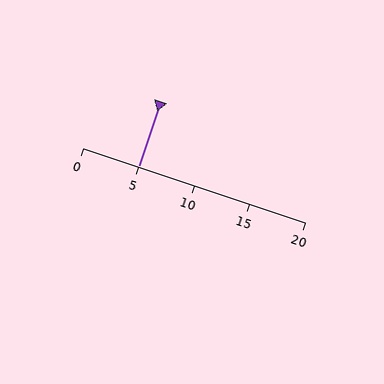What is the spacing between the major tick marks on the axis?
The major ticks are spaced 5 apart.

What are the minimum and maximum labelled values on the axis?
The axis runs from 0 to 20.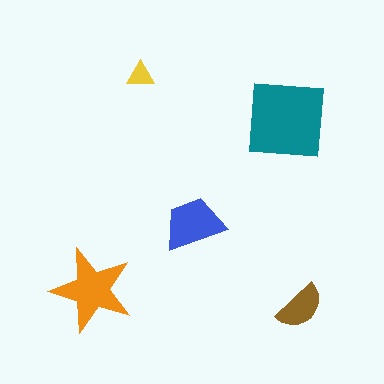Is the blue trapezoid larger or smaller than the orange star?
Smaller.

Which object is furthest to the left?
The orange star is leftmost.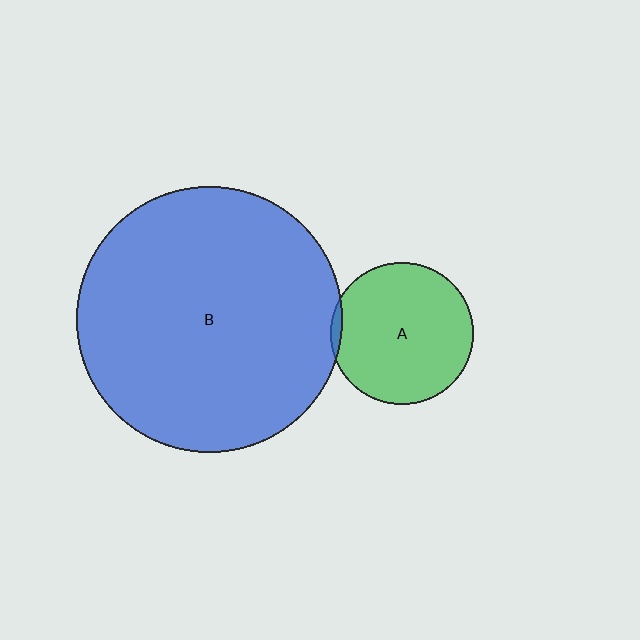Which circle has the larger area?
Circle B (blue).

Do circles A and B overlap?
Yes.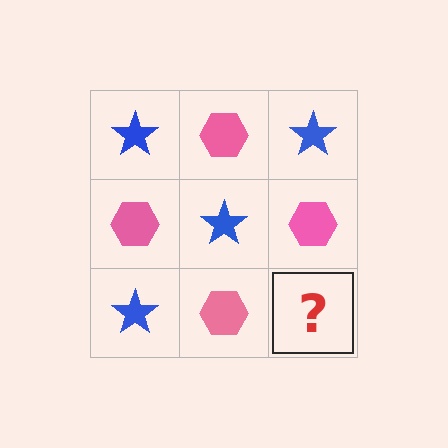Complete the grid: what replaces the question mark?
The question mark should be replaced with a blue star.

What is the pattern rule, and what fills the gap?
The rule is that it alternates blue star and pink hexagon in a checkerboard pattern. The gap should be filled with a blue star.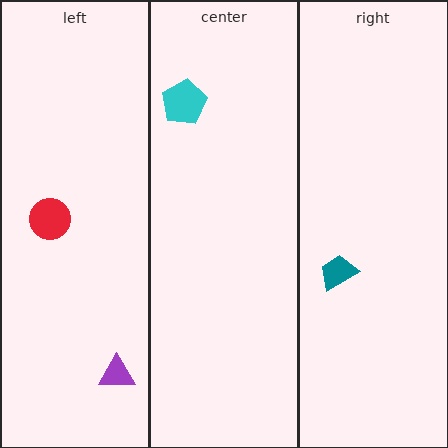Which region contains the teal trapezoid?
The right region.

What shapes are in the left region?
The red circle, the purple triangle.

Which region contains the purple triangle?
The left region.